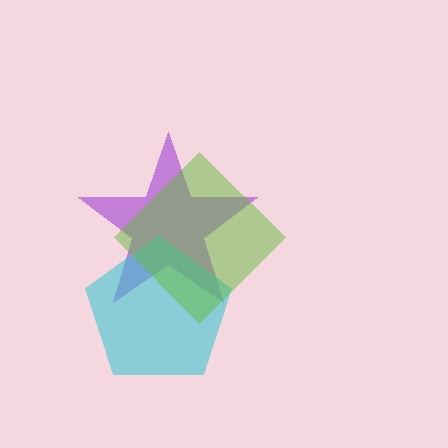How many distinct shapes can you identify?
There are 3 distinct shapes: a purple star, a cyan pentagon, a lime diamond.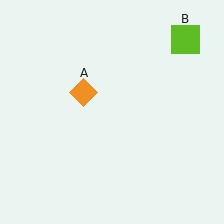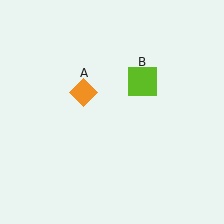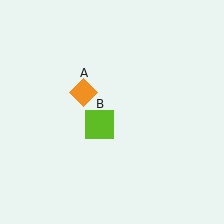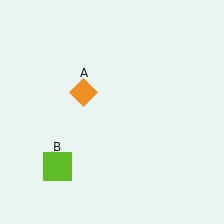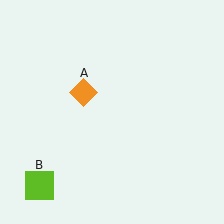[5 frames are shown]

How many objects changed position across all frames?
1 object changed position: lime square (object B).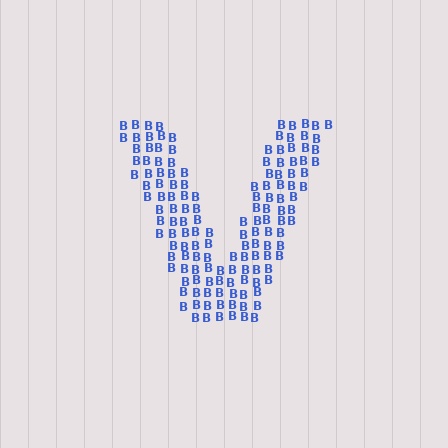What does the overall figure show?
The overall figure shows the letter V.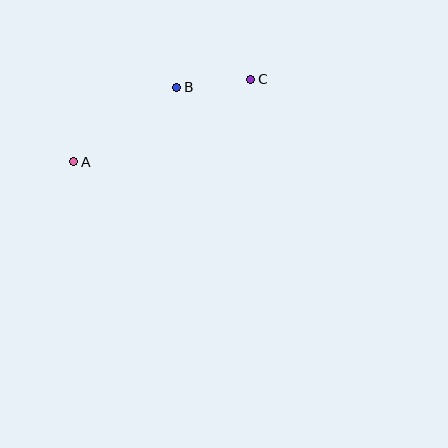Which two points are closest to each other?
Points B and C are closest to each other.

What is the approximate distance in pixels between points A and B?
The distance between A and B is approximately 127 pixels.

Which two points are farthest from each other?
Points A and C are farthest from each other.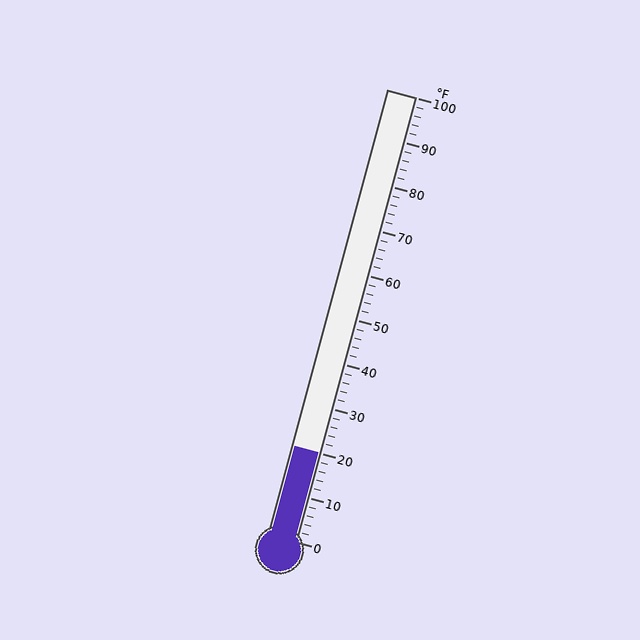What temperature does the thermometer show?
The thermometer shows approximately 20°F.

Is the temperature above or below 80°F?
The temperature is below 80°F.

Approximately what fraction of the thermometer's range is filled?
The thermometer is filled to approximately 20% of its range.